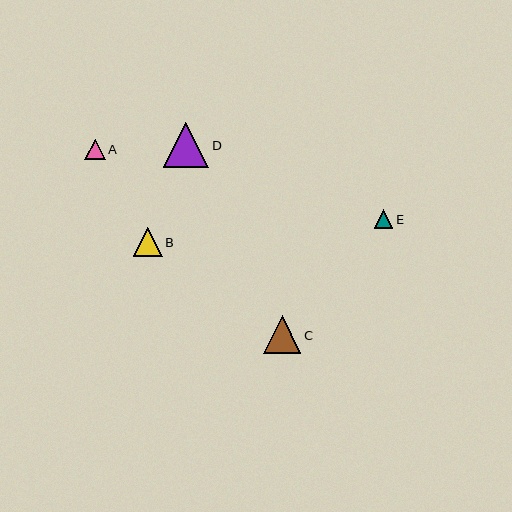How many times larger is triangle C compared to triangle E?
Triangle C is approximately 2.0 times the size of triangle E.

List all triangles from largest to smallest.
From largest to smallest: D, C, B, A, E.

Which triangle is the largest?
Triangle D is the largest with a size of approximately 45 pixels.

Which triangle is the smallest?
Triangle E is the smallest with a size of approximately 19 pixels.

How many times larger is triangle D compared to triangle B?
Triangle D is approximately 1.6 times the size of triangle B.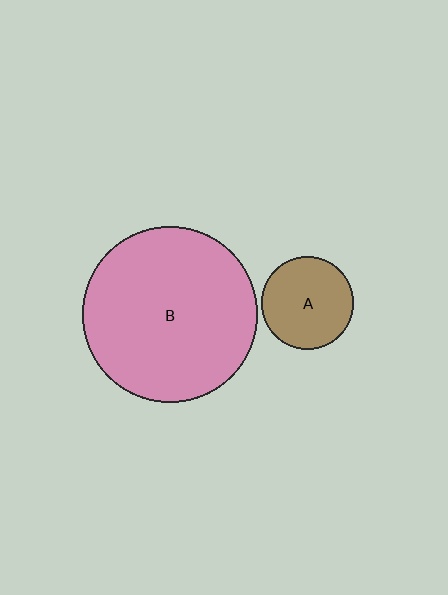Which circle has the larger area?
Circle B (pink).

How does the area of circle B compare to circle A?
Approximately 3.6 times.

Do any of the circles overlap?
No, none of the circles overlap.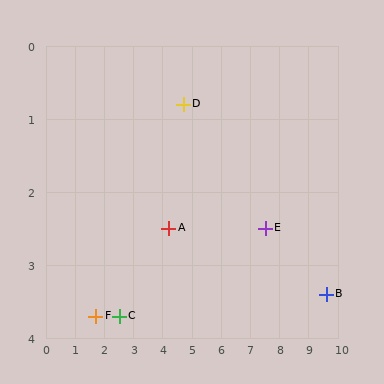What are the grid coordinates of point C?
Point C is at approximately (2.5, 3.7).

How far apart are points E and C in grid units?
Points E and C are about 5.1 grid units apart.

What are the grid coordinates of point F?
Point F is at approximately (1.7, 3.7).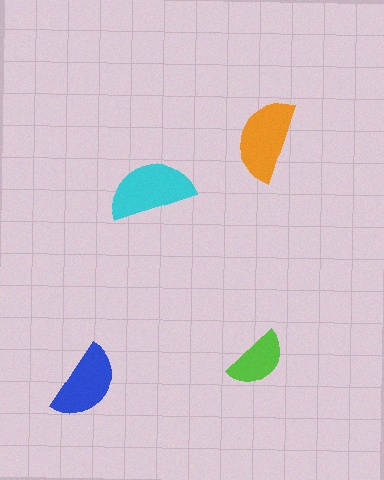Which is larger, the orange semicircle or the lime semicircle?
The orange one.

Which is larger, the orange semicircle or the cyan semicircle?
The cyan one.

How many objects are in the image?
There are 4 objects in the image.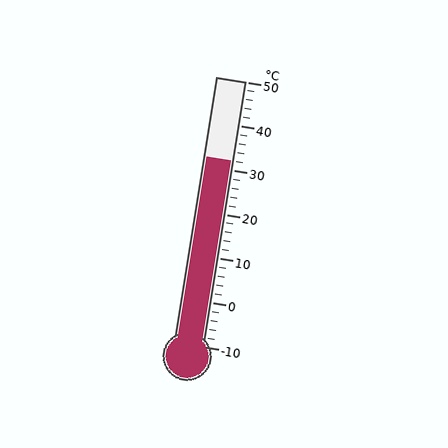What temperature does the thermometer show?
The thermometer shows approximately 32°C.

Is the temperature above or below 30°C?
The temperature is above 30°C.